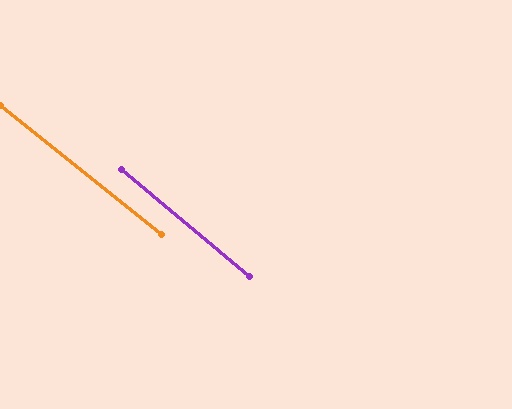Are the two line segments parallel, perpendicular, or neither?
Parallel — their directions differ by only 0.9°.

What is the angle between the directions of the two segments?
Approximately 1 degree.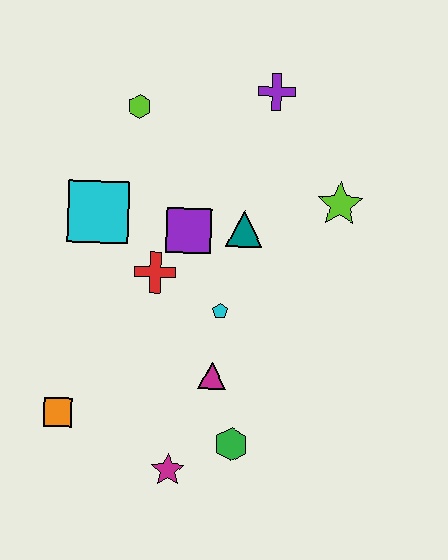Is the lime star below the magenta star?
No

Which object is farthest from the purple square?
The magenta star is farthest from the purple square.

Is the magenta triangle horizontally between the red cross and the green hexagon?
Yes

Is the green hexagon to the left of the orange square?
No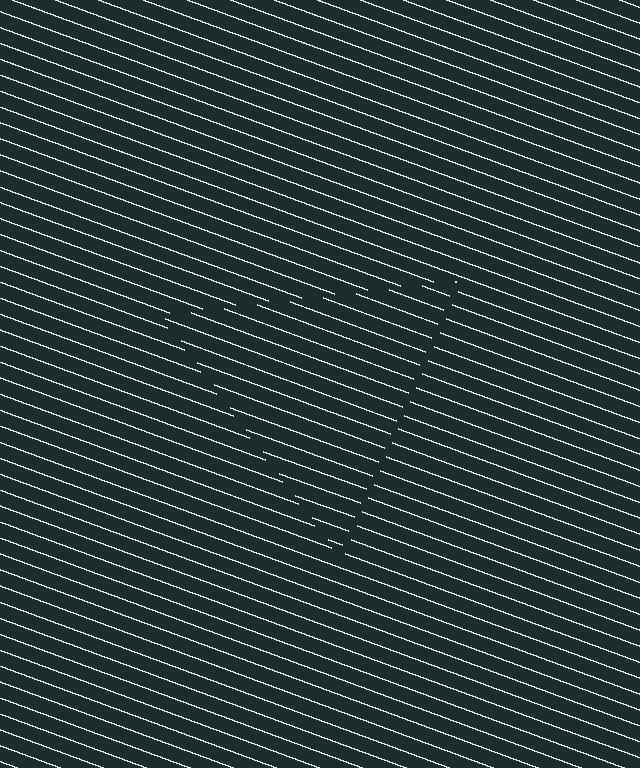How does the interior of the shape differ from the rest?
The interior of the shape contains the same grating, shifted by half a period — the contour is defined by the phase discontinuity where line-ends from the inner and outer gratings abut.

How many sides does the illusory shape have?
3 sides — the line-ends trace a triangle.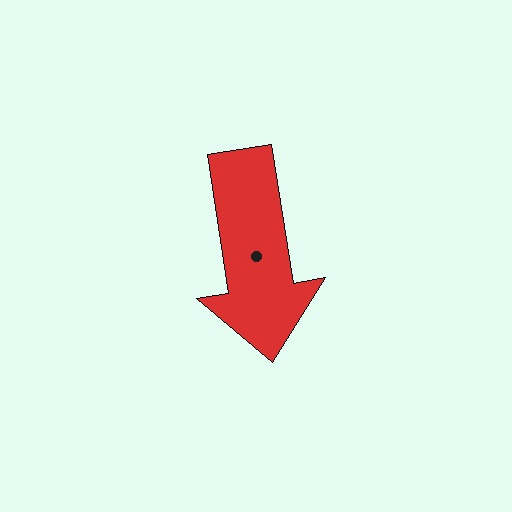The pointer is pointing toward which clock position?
Roughly 6 o'clock.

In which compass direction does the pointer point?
South.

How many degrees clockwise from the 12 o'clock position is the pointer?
Approximately 171 degrees.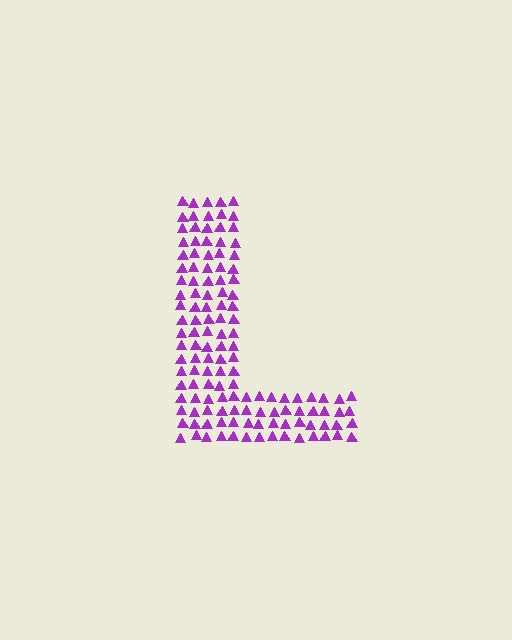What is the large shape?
The large shape is the letter L.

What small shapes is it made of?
It is made of small triangles.